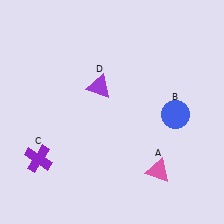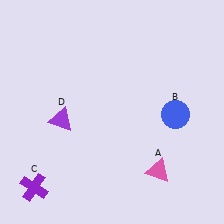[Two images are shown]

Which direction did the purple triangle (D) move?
The purple triangle (D) moved left.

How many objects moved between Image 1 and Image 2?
2 objects moved between the two images.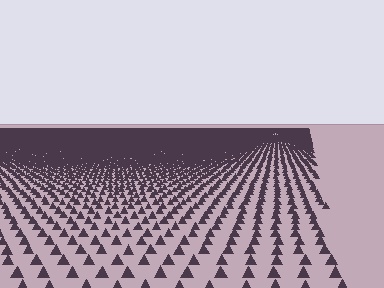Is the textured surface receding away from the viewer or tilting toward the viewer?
The surface is receding away from the viewer. Texture elements get smaller and denser toward the top.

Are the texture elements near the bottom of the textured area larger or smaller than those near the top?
Larger. Near the bottom, elements are closer to the viewer and appear at a bigger on-screen size.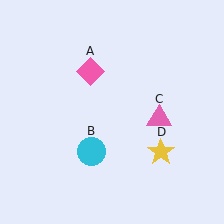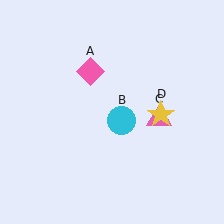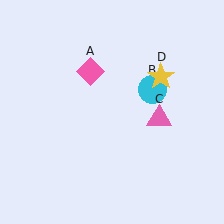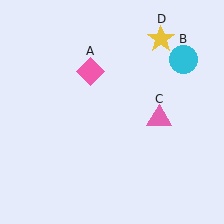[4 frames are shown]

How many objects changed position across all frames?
2 objects changed position: cyan circle (object B), yellow star (object D).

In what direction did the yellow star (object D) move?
The yellow star (object D) moved up.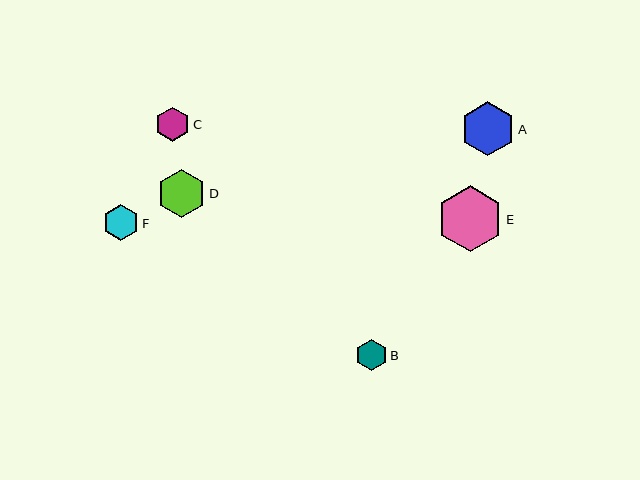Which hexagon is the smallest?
Hexagon B is the smallest with a size of approximately 32 pixels.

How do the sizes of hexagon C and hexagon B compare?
Hexagon C and hexagon B are approximately the same size.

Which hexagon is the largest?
Hexagon E is the largest with a size of approximately 66 pixels.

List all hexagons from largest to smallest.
From largest to smallest: E, A, D, F, C, B.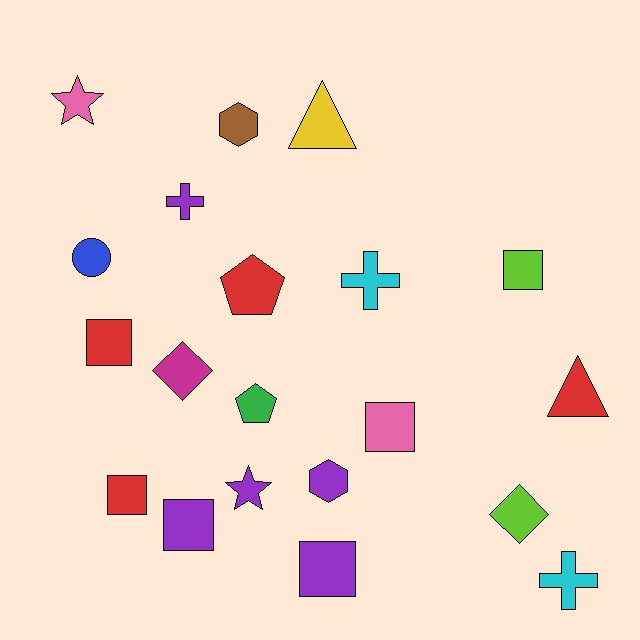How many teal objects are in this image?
There are no teal objects.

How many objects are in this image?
There are 20 objects.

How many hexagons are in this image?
There are 2 hexagons.